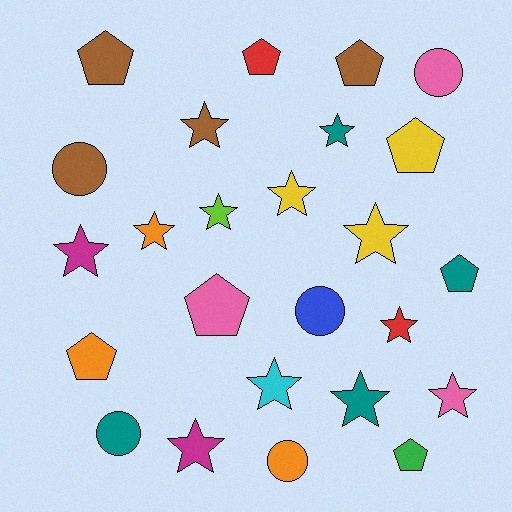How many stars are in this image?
There are 12 stars.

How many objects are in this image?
There are 25 objects.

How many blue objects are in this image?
There is 1 blue object.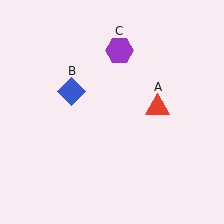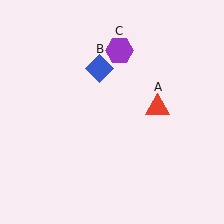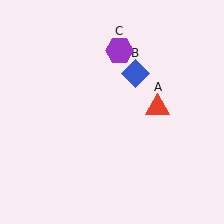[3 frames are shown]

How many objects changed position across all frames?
1 object changed position: blue diamond (object B).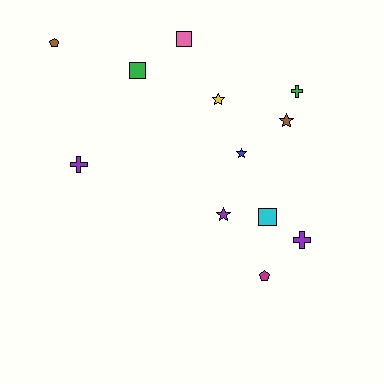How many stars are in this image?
There are 4 stars.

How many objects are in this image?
There are 12 objects.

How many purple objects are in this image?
There are 3 purple objects.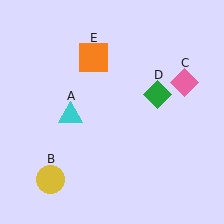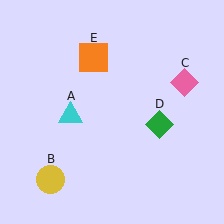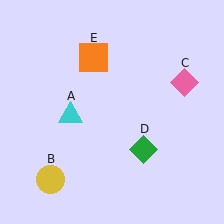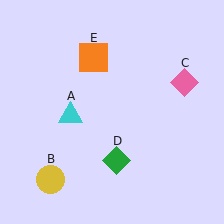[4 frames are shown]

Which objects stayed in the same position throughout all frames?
Cyan triangle (object A) and yellow circle (object B) and pink diamond (object C) and orange square (object E) remained stationary.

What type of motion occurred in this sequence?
The green diamond (object D) rotated clockwise around the center of the scene.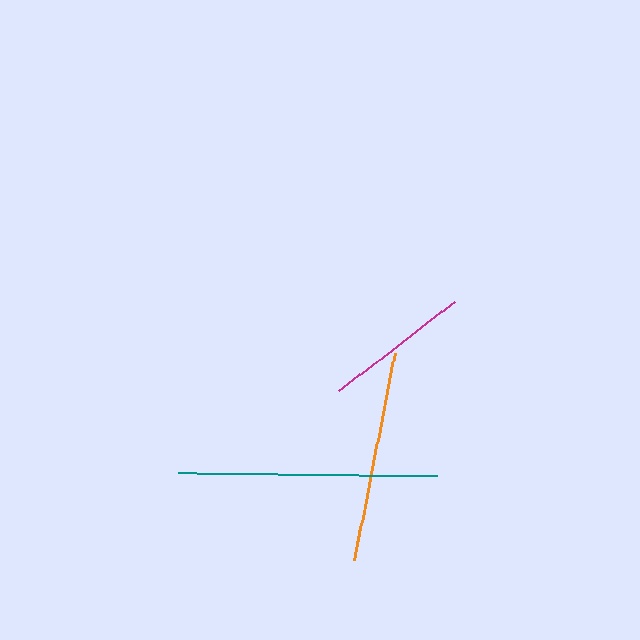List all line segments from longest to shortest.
From longest to shortest: teal, orange, magenta.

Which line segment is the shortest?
The magenta line is the shortest at approximately 147 pixels.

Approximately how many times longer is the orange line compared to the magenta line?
The orange line is approximately 1.4 times the length of the magenta line.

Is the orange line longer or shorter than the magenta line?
The orange line is longer than the magenta line.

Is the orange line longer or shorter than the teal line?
The teal line is longer than the orange line.